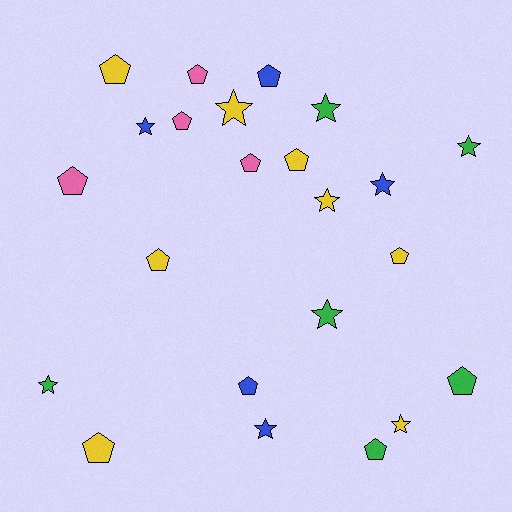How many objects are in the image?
There are 23 objects.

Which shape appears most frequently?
Pentagon, with 13 objects.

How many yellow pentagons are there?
There are 5 yellow pentagons.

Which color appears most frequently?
Yellow, with 8 objects.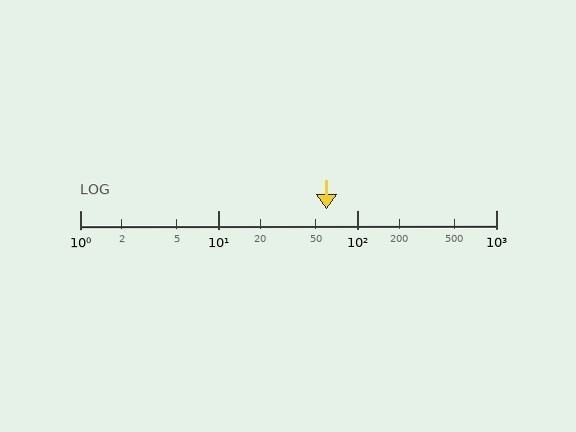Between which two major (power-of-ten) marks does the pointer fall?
The pointer is between 10 and 100.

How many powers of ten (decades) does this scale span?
The scale spans 3 decades, from 1 to 1000.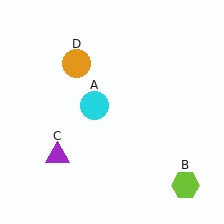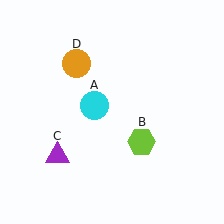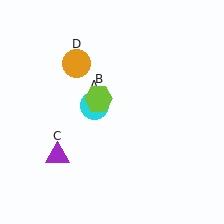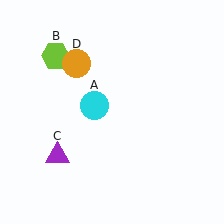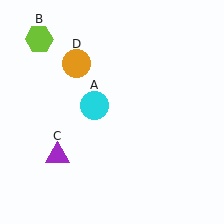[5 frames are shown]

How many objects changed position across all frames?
1 object changed position: lime hexagon (object B).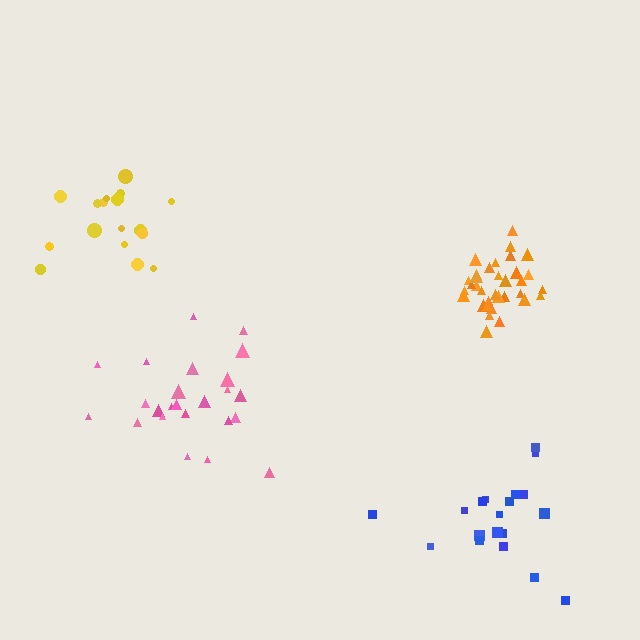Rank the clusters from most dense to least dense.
orange, pink, yellow, blue.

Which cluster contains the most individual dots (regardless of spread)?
Orange (34).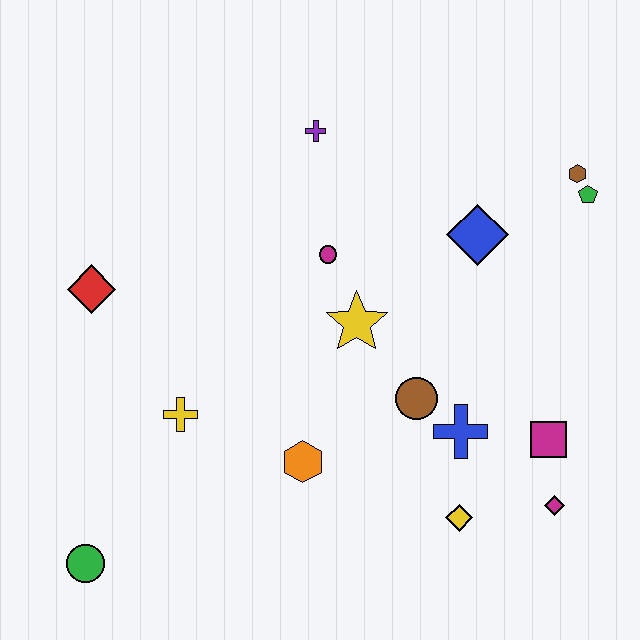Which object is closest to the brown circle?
The blue cross is closest to the brown circle.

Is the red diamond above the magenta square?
Yes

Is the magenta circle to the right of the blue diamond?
No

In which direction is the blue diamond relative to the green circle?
The blue diamond is to the right of the green circle.